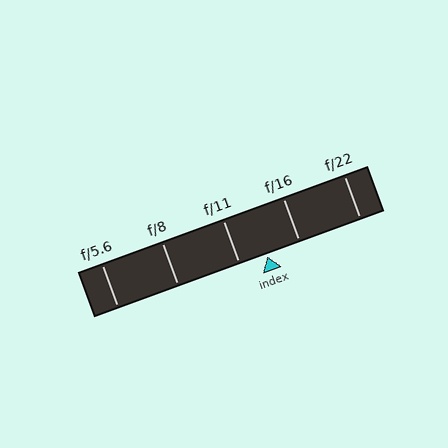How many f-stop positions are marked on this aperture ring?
There are 5 f-stop positions marked.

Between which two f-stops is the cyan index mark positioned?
The index mark is between f/11 and f/16.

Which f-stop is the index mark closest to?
The index mark is closest to f/11.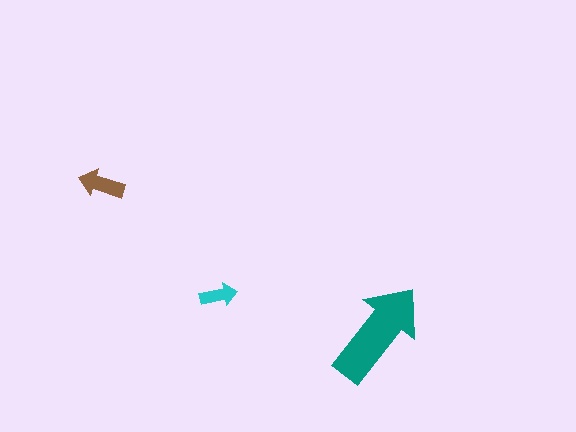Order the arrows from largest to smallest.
the teal one, the brown one, the cyan one.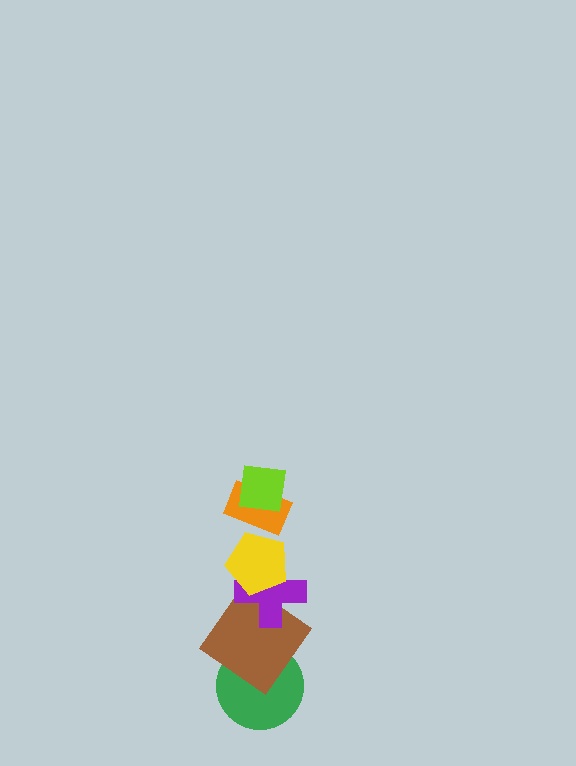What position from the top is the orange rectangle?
The orange rectangle is 2nd from the top.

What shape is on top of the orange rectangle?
The lime square is on top of the orange rectangle.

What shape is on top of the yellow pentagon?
The orange rectangle is on top of the yellow pentagon.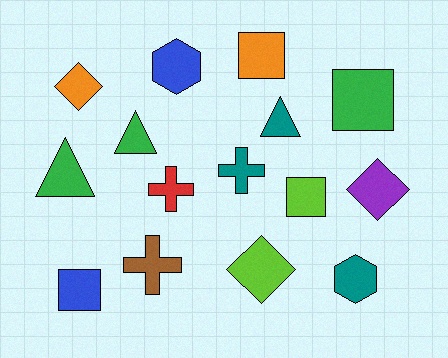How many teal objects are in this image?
There are 3 teal objects.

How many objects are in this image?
There are 15 objects.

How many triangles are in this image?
There are 3 triangles.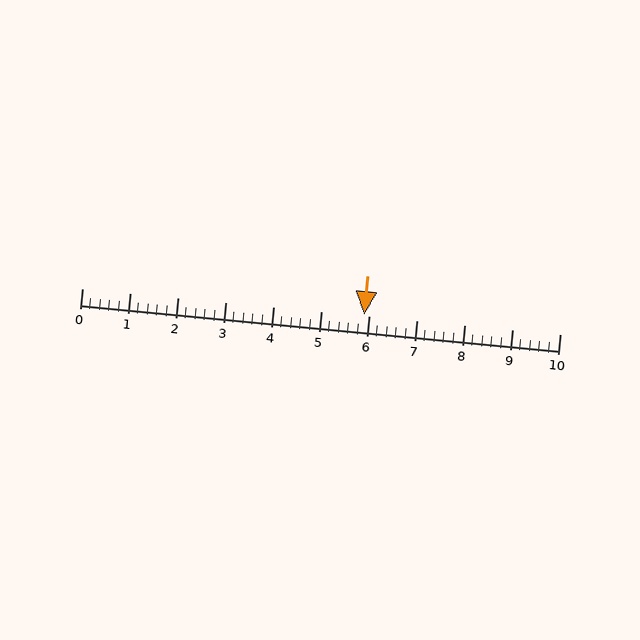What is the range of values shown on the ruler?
The ruler shows values from 0 to 10.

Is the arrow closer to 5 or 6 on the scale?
The arrow is closer to 6.